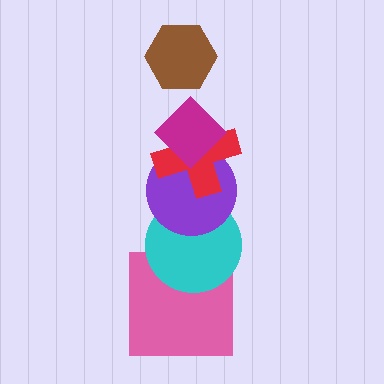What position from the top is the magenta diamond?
The magenta diamond is 2nd from the top.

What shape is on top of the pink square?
The cyan circle is on top of the pink square.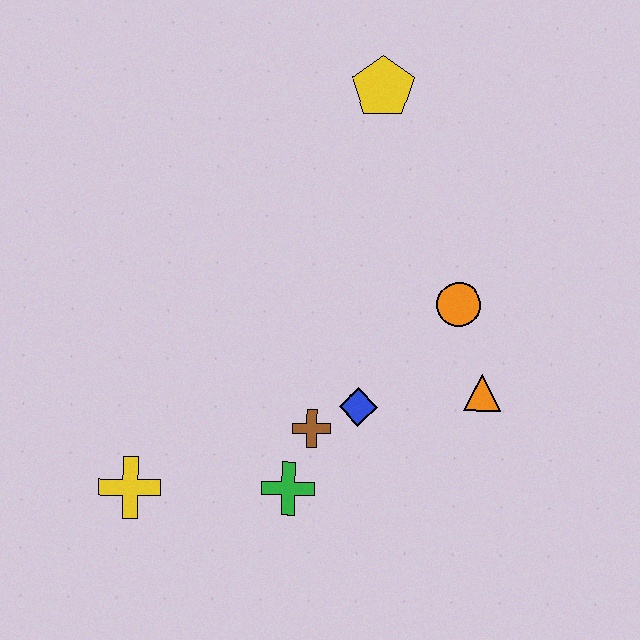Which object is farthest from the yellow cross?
The yellow pentagon is farthest from the yellow cross.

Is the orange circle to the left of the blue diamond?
No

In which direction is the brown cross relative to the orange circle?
The brown cross is to the left of the orange circle.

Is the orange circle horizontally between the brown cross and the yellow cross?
No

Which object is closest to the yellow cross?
The green cross is closest to the yellow cross.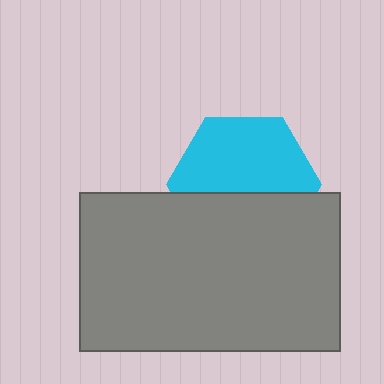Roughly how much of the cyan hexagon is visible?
About half of it is visible (roughly 56%).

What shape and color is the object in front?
The object in front is a gray rectangle.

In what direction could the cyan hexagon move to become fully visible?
The cyan hexagon could move up. That would shift it out from behind the gray rectangle entirely.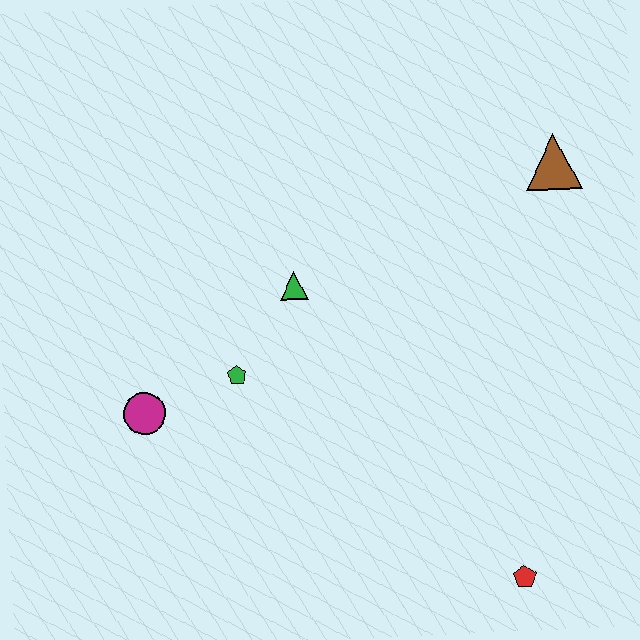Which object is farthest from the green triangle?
The red pentagon is farthest from the green triangle.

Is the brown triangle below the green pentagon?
No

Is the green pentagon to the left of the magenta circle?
No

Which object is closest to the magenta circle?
The green pentagon is closest to the magenta circle.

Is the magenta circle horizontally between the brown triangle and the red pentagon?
No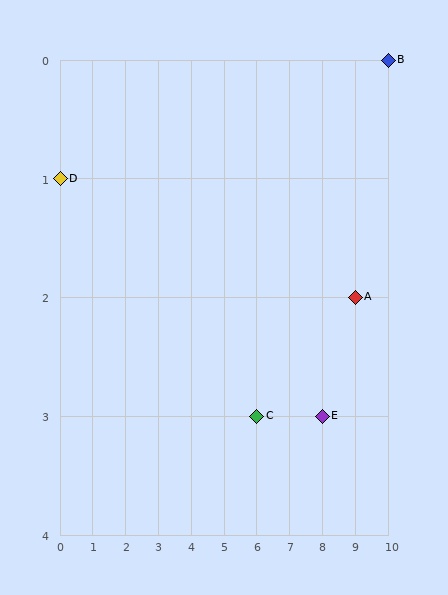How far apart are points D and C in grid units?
Points D and C are 6 columns and 2 rows apart (about 6.3 grid units diagonally).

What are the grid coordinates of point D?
Point D is at grid coordinates (0, 1).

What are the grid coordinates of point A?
Point A is at grid coordinates (9, 2).